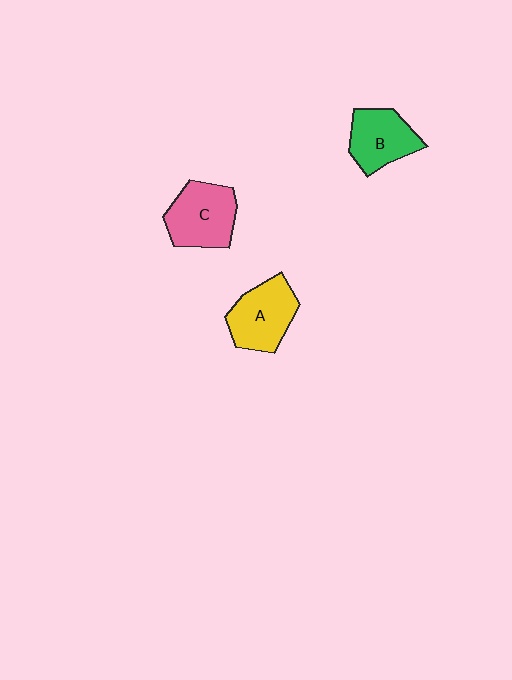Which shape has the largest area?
Shape C (pink).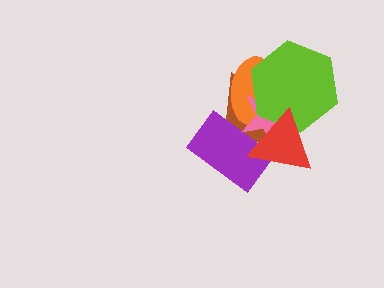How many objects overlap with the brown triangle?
5 objects overlap with the brown triangle.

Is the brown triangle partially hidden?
Yes, it is partially covered by another shape.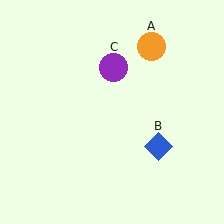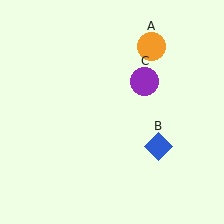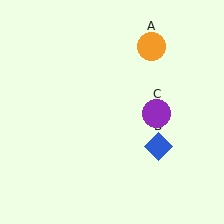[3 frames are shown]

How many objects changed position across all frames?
1 object changed position: purple circle (object C).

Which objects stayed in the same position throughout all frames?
Orange circle (object A) and blue diamond (object B) remained stationary.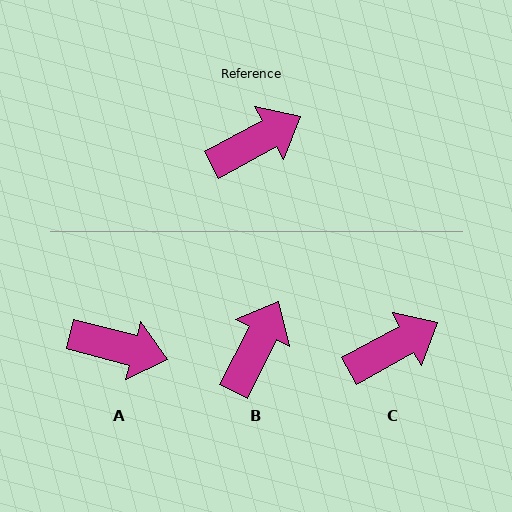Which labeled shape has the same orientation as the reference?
C.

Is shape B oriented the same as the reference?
No, it is off by about 35 degrees.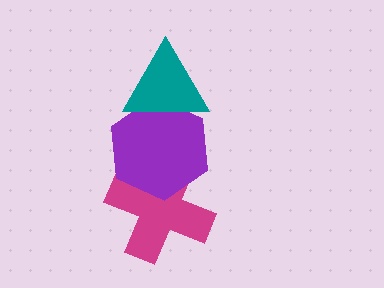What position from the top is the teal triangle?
The teal triangle is 1st from the top.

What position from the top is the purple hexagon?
The purple hexagon is 2nd from the top.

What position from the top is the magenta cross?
The magenta cross is 3rd from the top.